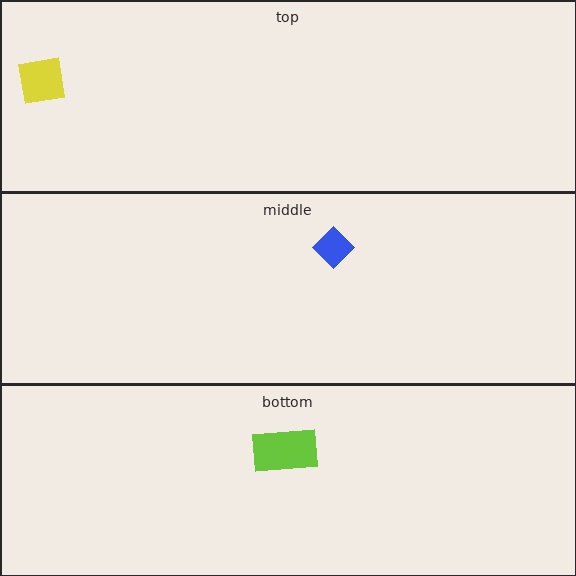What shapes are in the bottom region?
The lime rectangle.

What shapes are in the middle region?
The blue diamond.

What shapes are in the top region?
The yellow square.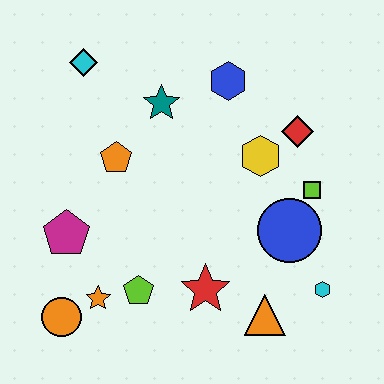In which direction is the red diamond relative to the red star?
The red diamond is above the red star.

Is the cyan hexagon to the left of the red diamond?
No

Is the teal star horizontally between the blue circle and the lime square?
No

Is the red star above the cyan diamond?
No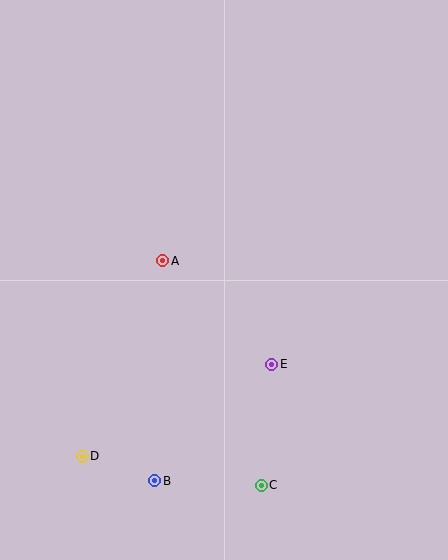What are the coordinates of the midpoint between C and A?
The midpoint between C and A is at (212, 373).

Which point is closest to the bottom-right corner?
Point C is closest to the bottom-right corner.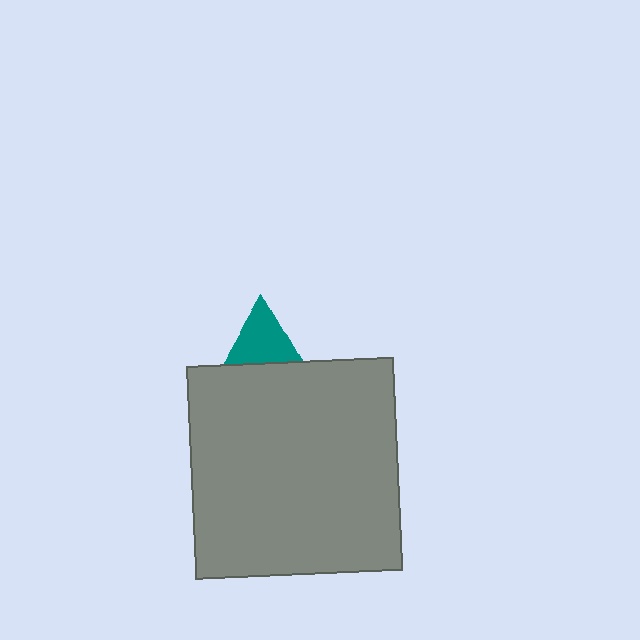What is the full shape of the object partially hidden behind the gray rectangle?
The partially hidden object is a teal triangle.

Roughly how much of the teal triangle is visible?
A small part of it is visible (roughly 32%).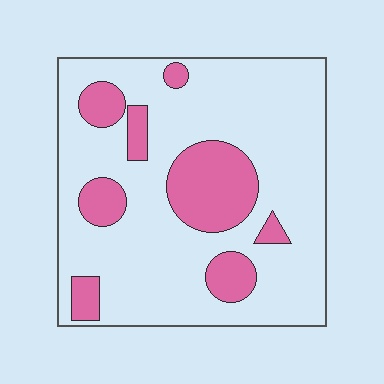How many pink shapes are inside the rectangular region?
8.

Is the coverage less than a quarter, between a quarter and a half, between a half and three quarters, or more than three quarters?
Less than a quarter.